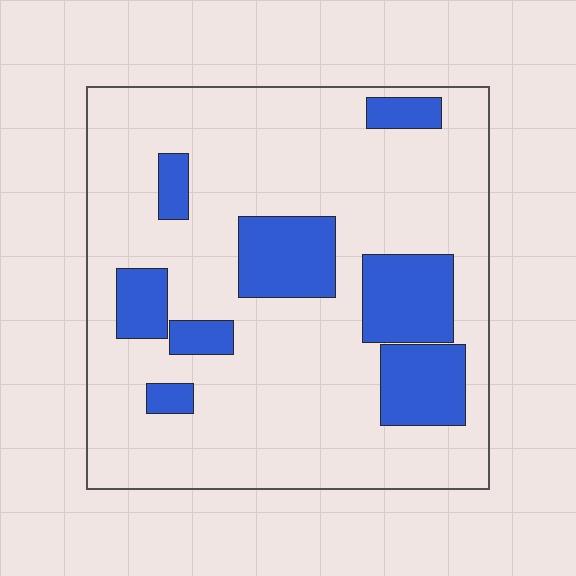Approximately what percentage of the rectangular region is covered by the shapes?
Approximately 20%.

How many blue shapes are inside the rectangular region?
8.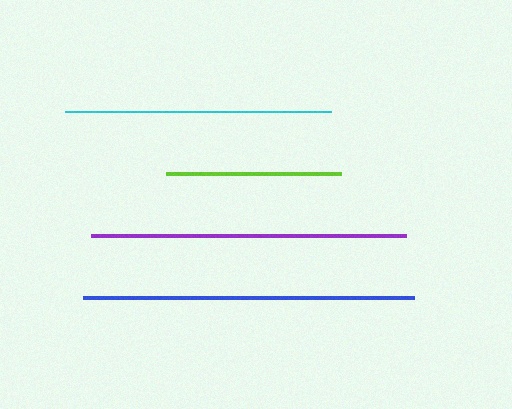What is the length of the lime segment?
The lime segment is approximately 174 pixels long.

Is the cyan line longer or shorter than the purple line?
The purple line is longer than the cyan line.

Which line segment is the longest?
The blue line is the longest at approximately 331 pixels.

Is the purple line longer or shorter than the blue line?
The blue line is longer than the purple line.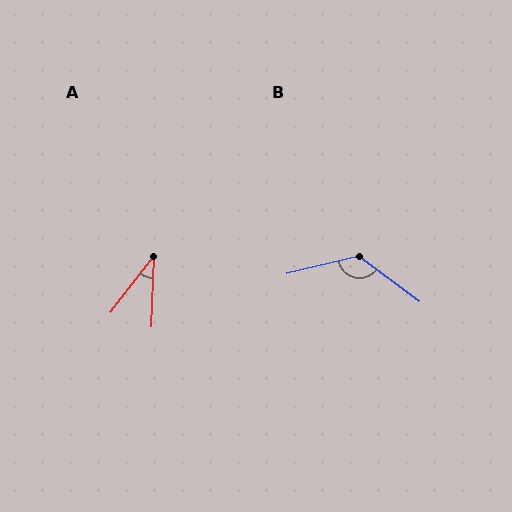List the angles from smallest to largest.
A (36°), B (129°).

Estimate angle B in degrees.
Approximately 129 degrees.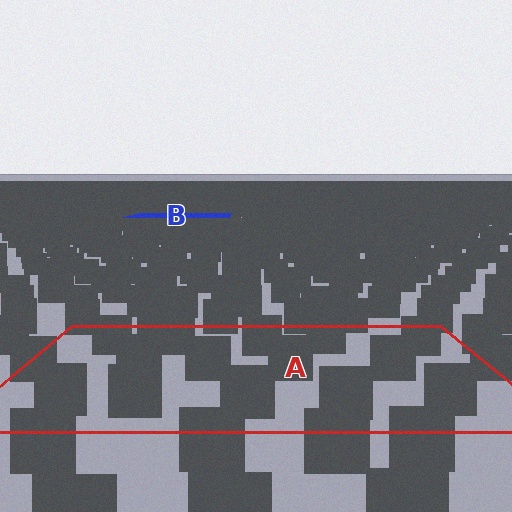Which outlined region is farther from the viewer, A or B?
Region B is farther from the viewer — the texture elements inside it appear smaller and more densely packed.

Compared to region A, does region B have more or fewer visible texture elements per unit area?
Region B has more texture elements per unit area — they are packed more densely because it is farther away.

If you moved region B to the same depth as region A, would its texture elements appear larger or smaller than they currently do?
They would appear larger. At a closer depth, the same texture elements are projected at a bigger on-screen size.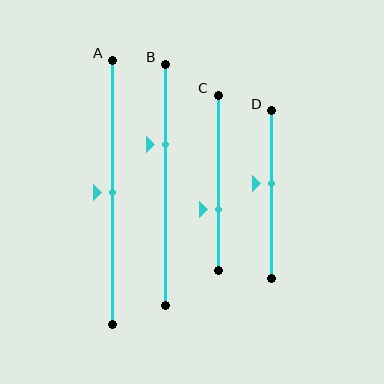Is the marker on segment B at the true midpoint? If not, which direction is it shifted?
No, the marker on segment B is shifted upward by about 17% of the segment length.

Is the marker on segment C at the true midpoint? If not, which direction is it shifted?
No, the marker on segment C is shifted downward by about 15% of the segment length.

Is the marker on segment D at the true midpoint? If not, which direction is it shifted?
No, the marker on segment D is shifted upward by about 6% of the segment length.